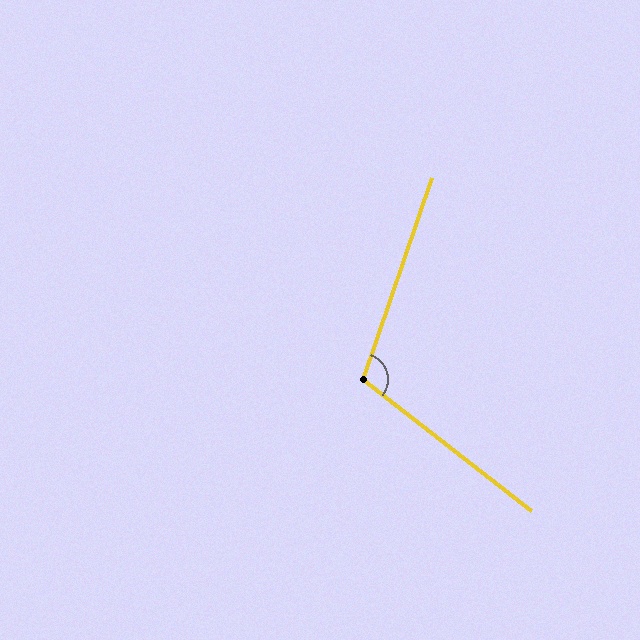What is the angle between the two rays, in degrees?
Approximately 109 degrees.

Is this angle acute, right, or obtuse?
It is obtuse.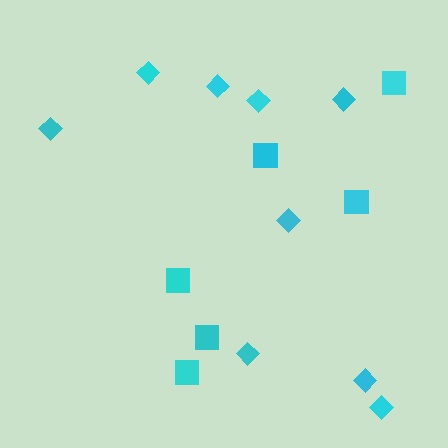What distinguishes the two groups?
There are 2 groups: one group of squares (6) and one group of diamonds (9).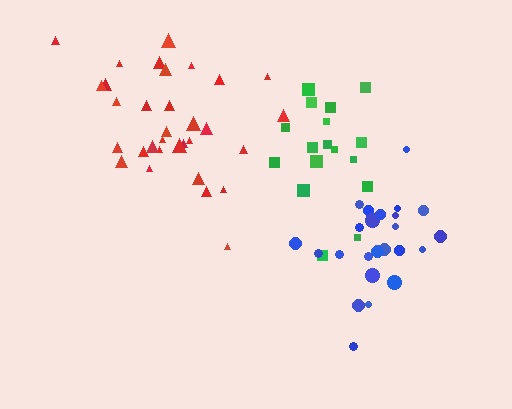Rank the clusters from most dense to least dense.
blue, red, green.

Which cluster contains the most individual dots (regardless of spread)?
Red (32).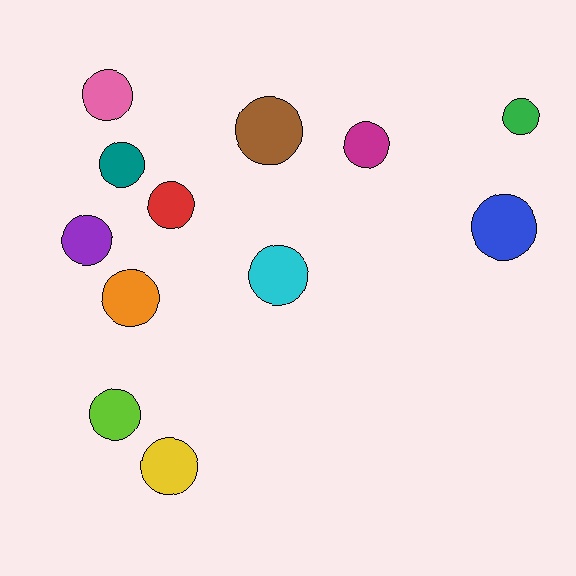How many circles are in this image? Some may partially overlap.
There are 12 circles.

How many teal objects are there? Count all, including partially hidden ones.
There is 1 teal object.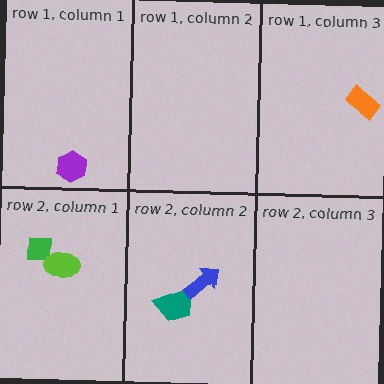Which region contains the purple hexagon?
The row 1, column 1 region.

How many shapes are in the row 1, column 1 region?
1.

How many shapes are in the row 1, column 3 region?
1.